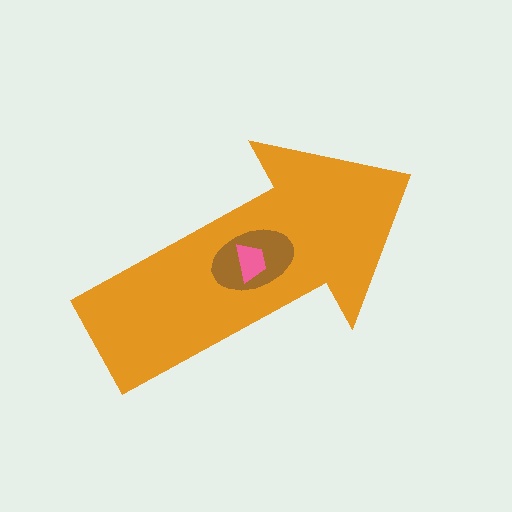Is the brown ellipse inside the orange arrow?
Yes.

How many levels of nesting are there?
3.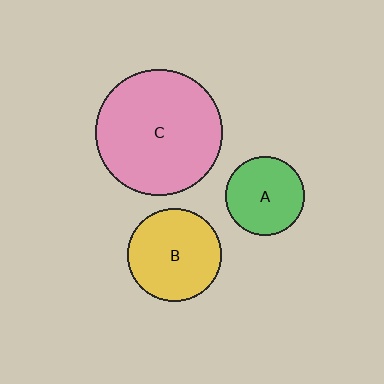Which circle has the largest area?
Circle C (pink).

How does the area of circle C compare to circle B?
Approximately 1.8 times.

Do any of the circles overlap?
No, none of the circles overlap.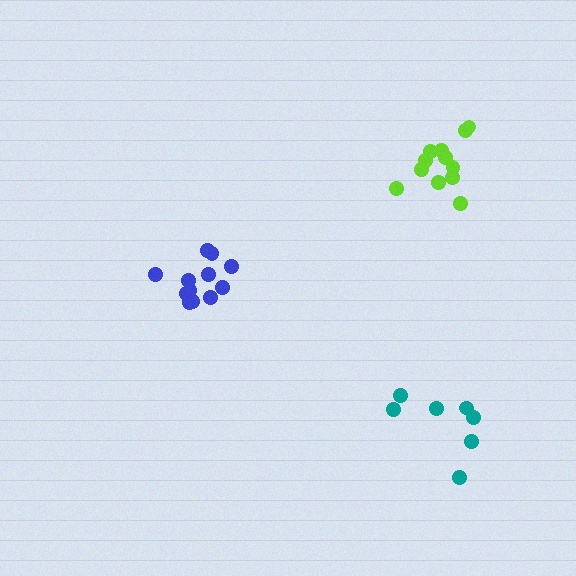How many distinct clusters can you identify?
There are 3 distinct clusters.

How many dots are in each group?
Group 1: 13 dots, Group 2: 12 dots, Group 3: 7 dots (32 total).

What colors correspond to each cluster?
The clusters are colored: blue, lime, teal.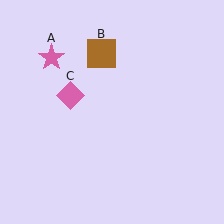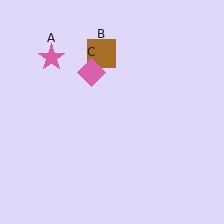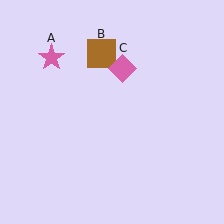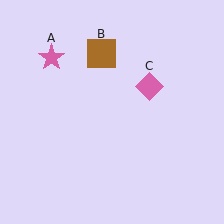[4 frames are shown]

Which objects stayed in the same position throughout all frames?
Pink star (object A) and brown square (object B) remained stationary.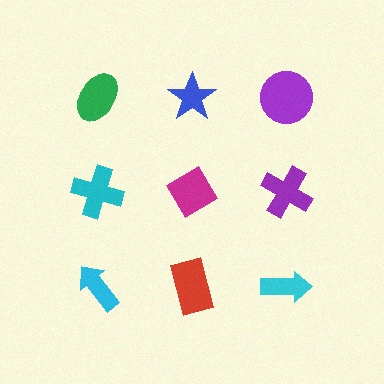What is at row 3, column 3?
A cyan arrow.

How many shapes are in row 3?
3 shapes.